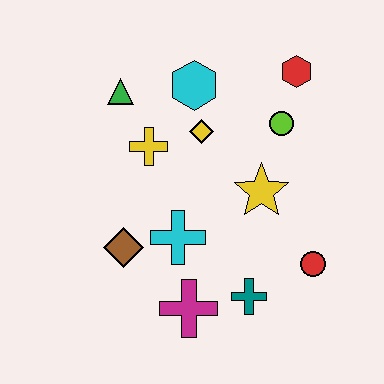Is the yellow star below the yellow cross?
Yes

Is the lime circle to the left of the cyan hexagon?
No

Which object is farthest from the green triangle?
The red circle is farthest from the green triangle.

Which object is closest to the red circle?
The teal cross is closest to the red circle.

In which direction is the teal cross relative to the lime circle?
The teal cross is below the lime circle.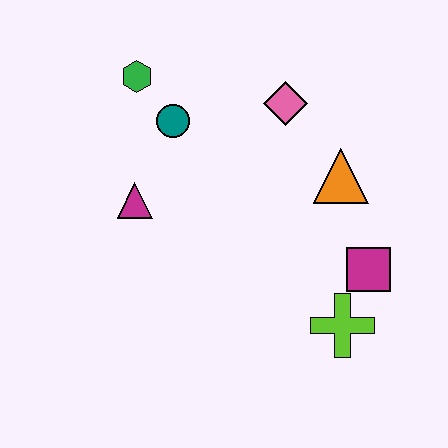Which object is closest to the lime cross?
The magenta square is closest to the lime cross.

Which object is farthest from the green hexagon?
The lime cross is farthest from the green hexagon.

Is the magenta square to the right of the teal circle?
Yes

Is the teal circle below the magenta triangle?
No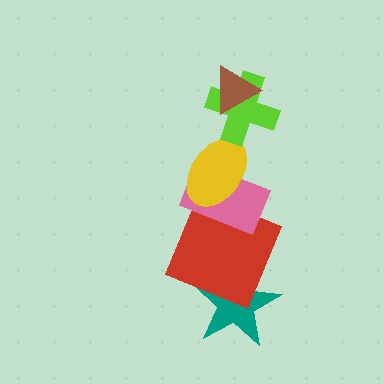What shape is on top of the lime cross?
The brown triangle is on top of the lime cross.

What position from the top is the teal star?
The teal star is 6th from the top.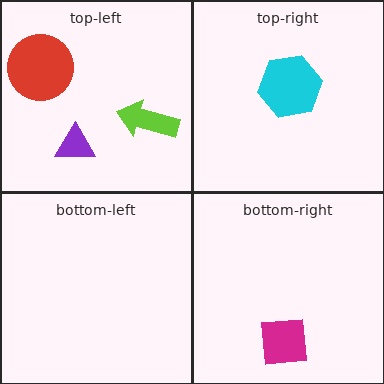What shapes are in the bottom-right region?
The magenta square.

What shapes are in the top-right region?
The cyan hexagon.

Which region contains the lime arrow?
The top-left region.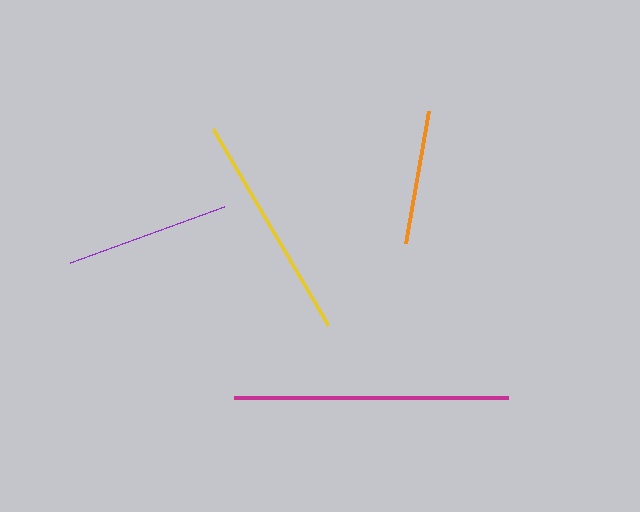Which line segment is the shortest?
The orange line is the shortest at approximately 134 pixels.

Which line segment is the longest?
The magenta line is the longest at approximately 274 pixels.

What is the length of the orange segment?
The orange segment is approximately 134 pixels long.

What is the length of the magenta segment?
The magenta segment is approximately 274 pixels long.